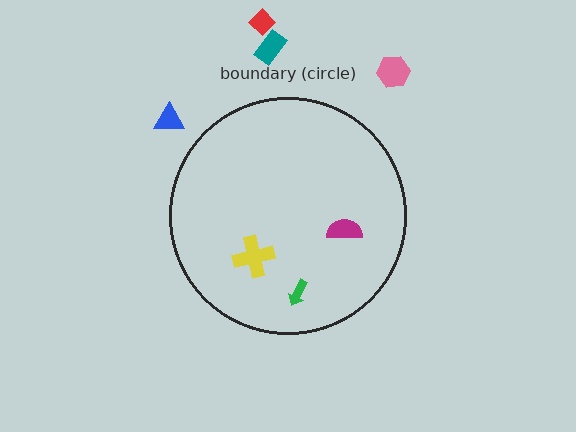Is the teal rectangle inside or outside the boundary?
Outside.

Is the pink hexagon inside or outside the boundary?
Outside.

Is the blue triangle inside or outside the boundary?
Outside.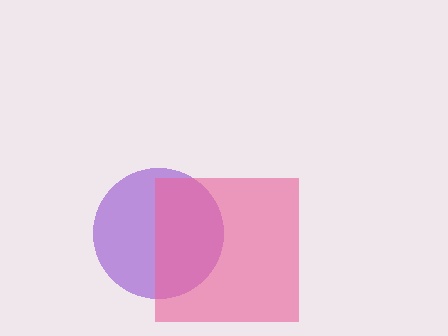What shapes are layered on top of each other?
The layered shapes are: a purple circle, a pink square.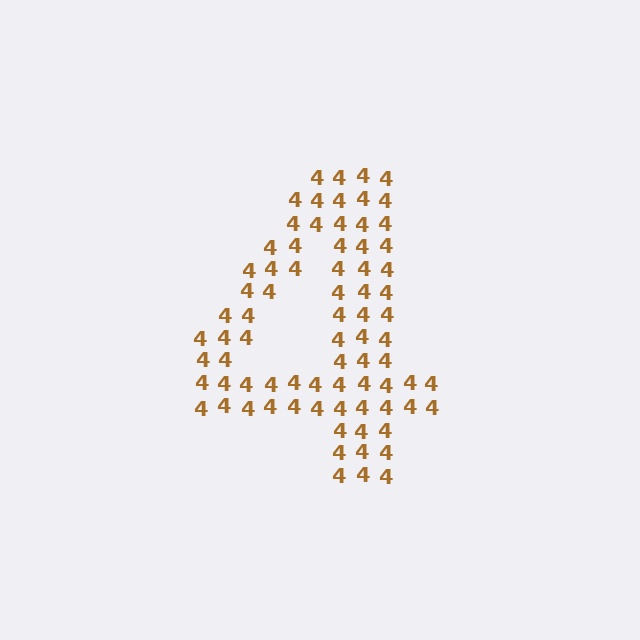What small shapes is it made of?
It is made of small digit 4's.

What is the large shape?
The large shape is the digit 4.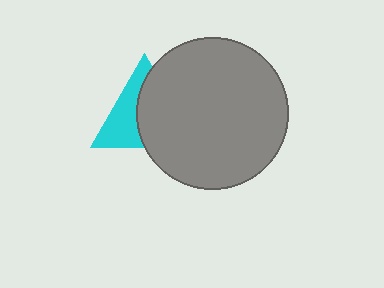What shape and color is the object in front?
The object in front is a gray circle.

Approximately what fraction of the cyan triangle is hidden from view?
Roughly 56% of the cyan triangle is hidden behind the gray circle.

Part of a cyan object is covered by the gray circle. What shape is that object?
It is a triangle.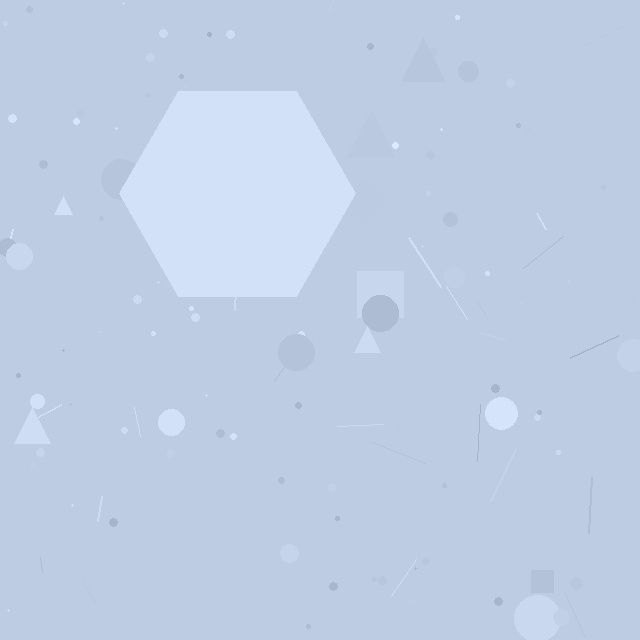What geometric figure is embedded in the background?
A hexagon is embedded in the background.